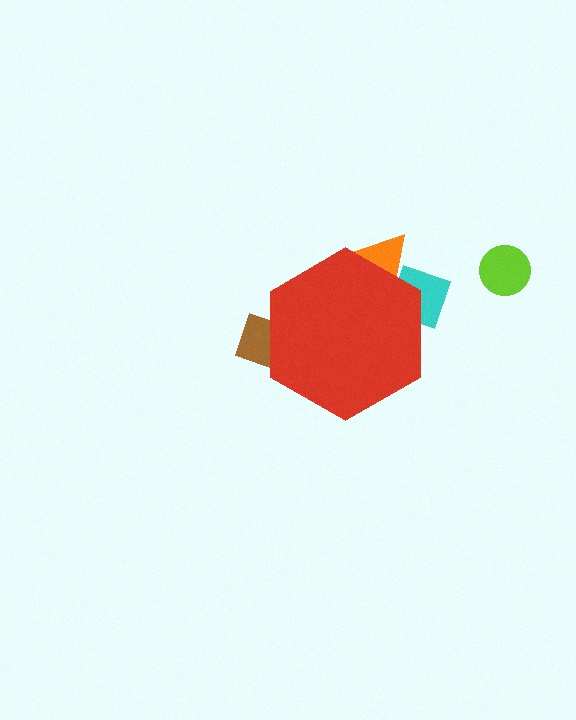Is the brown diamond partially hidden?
Yes, the brown diamond is partially hidden behind the red hexagon.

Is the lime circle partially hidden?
No, the lime circle is fully visible.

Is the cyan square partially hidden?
Yes, the cyan square is partially hidden behind the red hexagon.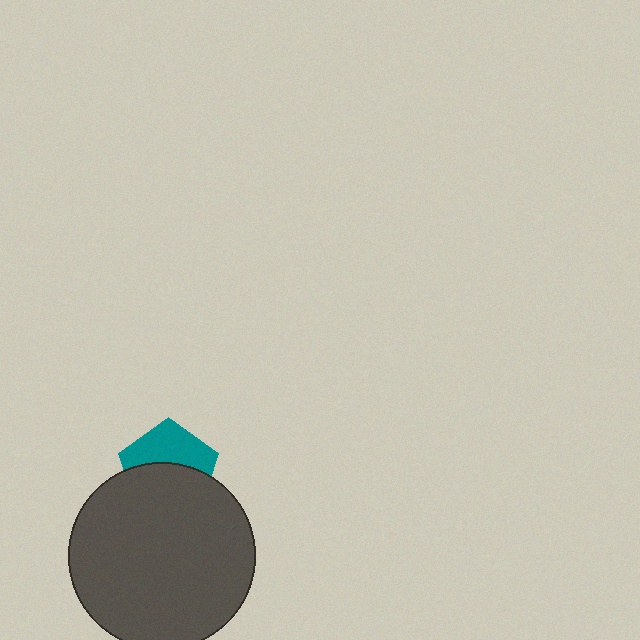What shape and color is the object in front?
The object in front is a dark gray circle.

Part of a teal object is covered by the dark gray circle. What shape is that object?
It is a pentagon.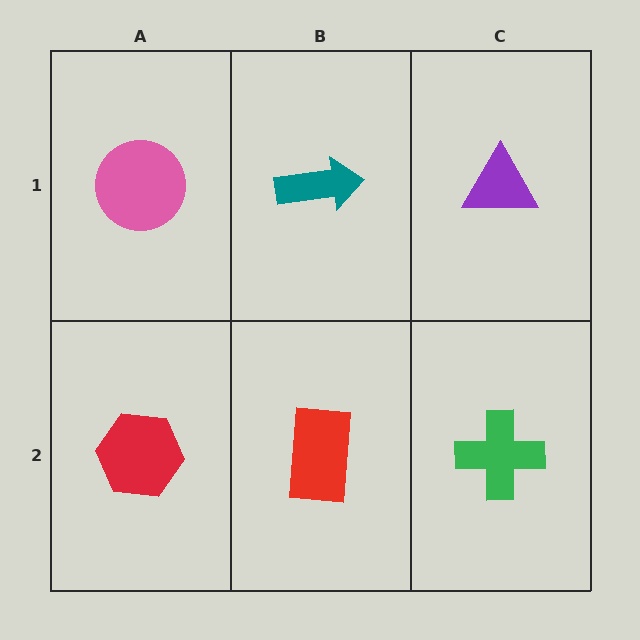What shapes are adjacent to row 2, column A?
A pink circle (row 1, column A), a red rectangle (row 2, column B).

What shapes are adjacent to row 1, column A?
A red hexagon (row 2, column A), a teal arrow (row 1, column B).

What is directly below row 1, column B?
A red rectangle.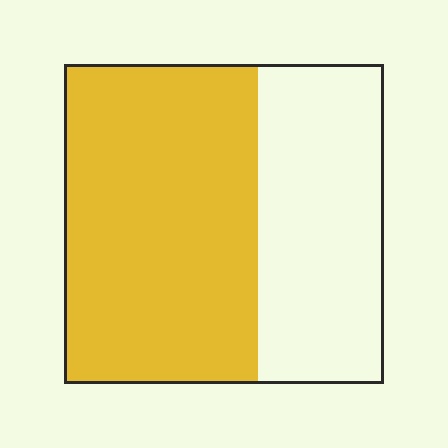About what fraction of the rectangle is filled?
About three fifths (3/5).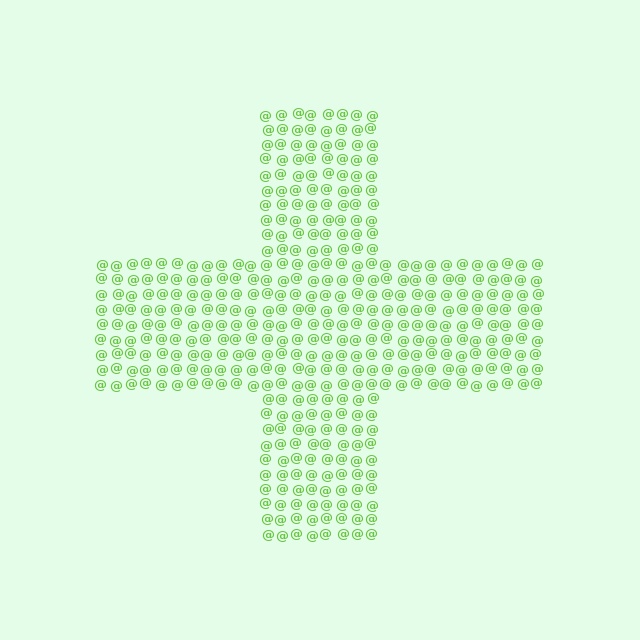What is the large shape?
The large shape is a cross.